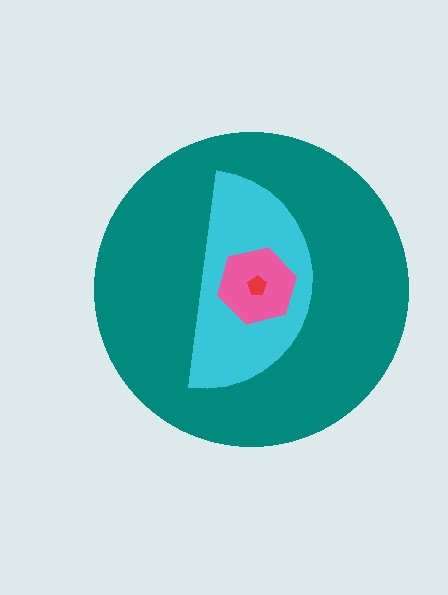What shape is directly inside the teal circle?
The cyan semicircle.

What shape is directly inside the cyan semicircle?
The pink hexagon.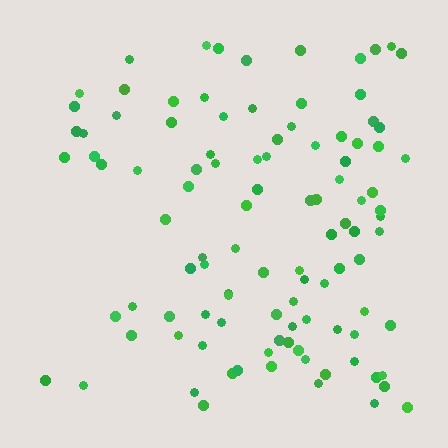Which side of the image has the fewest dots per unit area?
The left.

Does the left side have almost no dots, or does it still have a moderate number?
Still a moderate number, just noticeably fewer than the right.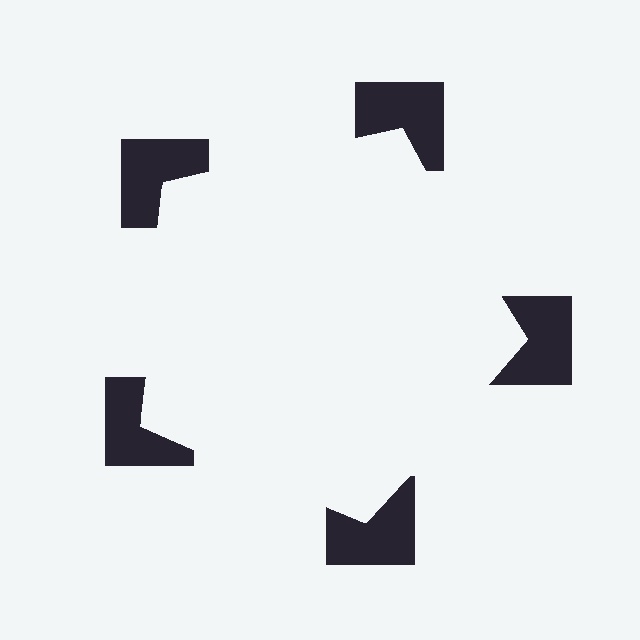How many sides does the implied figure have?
5 sides.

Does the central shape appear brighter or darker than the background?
It typically appears slightly brighter than the background, even though no actual brightness change is drawn.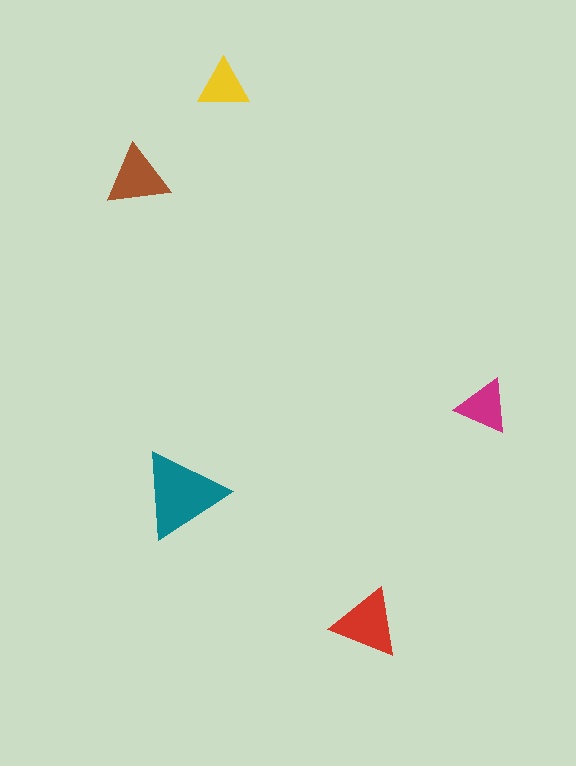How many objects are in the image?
There are 5 objects in the image.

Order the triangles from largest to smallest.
the teal one, the red one, the brown one, the magenta one, the yellow one.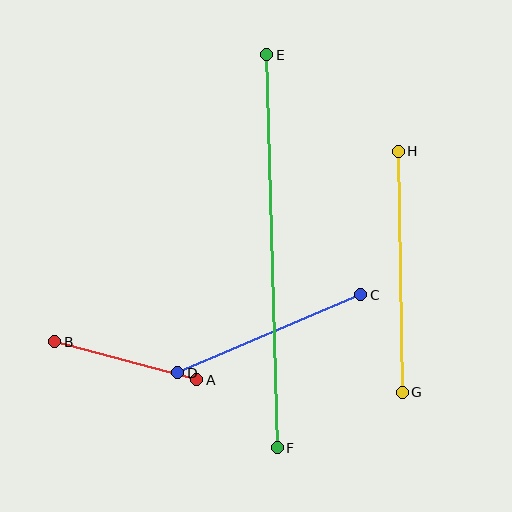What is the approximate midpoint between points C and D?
The midpoint is at approximately (269, 334) pixels.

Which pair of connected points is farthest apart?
Points E and F are farthest apart.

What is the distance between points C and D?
The distance is approximately 199 pixels.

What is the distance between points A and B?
The distance is approximately 147 pixels.